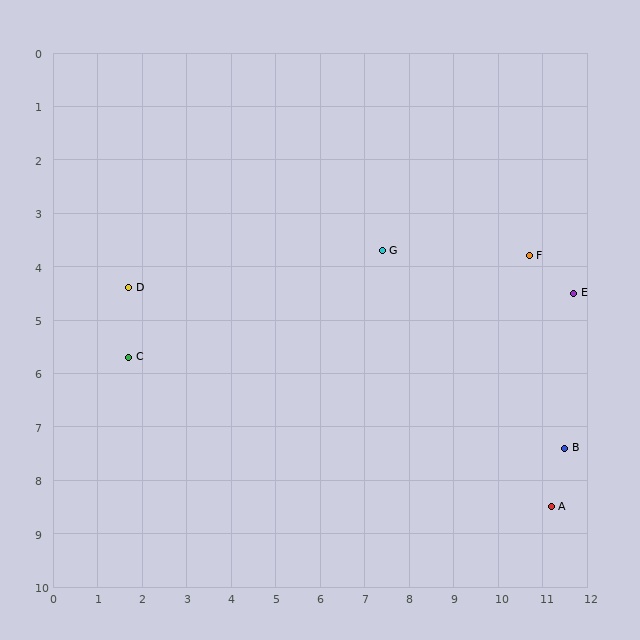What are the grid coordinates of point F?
Point F is at approximately (10.7, 3.8).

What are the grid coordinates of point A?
Point A is at approximately (11.2, 8.5).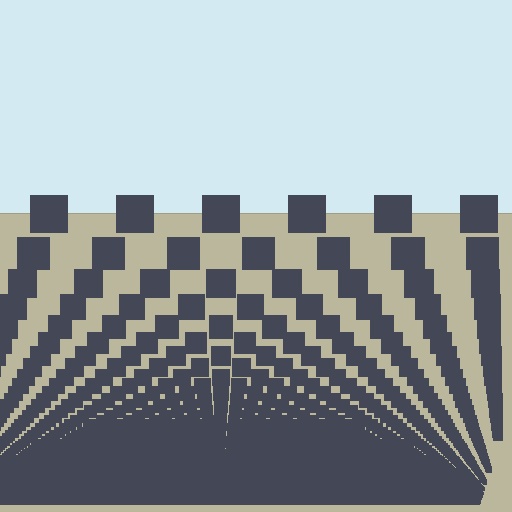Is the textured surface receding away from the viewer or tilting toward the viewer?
The surface appears to tilt toward the viewer. Texture elements get larger and sparser toward the top.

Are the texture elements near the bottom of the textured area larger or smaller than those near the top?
Smaller. The gradient is inverted — elements near the bottom are smaller and denser.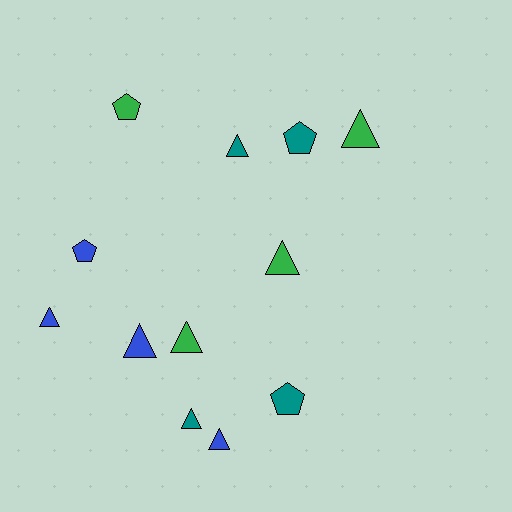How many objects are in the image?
There are 12 objects.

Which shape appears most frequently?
Triangle, with 8 objects.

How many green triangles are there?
There are 3 green triangles.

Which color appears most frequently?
Teal, with 4 objects.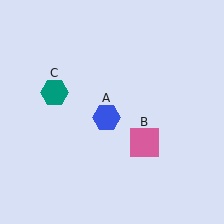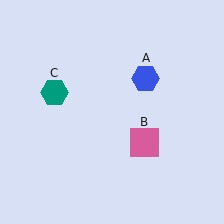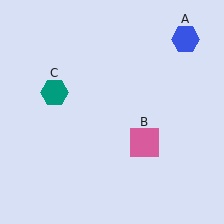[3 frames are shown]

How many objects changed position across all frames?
1 object changed position: blue hexagon (object A).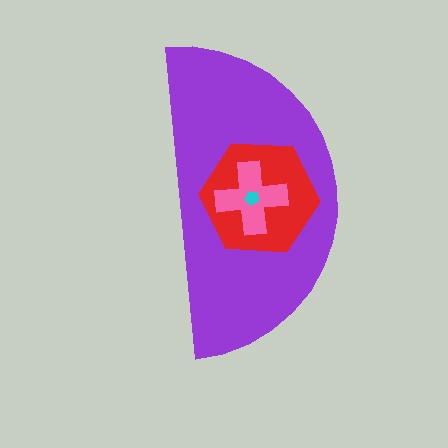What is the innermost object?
The cyan pentagon.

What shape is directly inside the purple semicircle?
The red hexagon.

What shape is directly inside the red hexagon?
The pink cross.